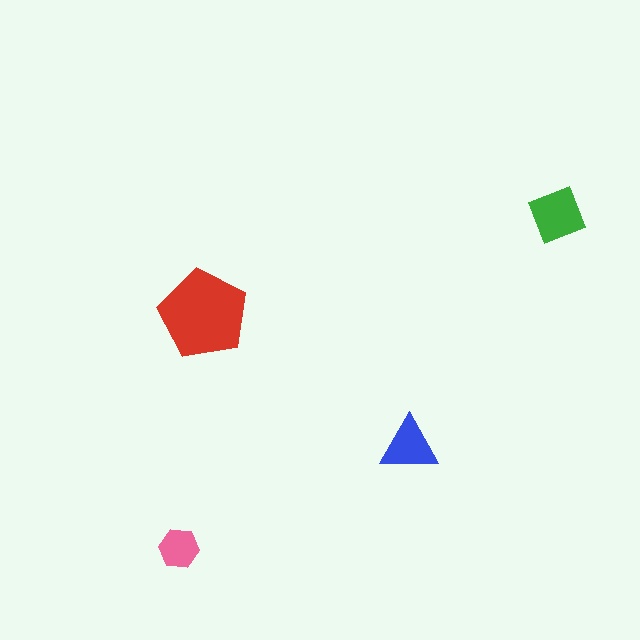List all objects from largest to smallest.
The red pentagon, the green square, the blue triangle, the pink hexagon.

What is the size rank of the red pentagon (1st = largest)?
1st.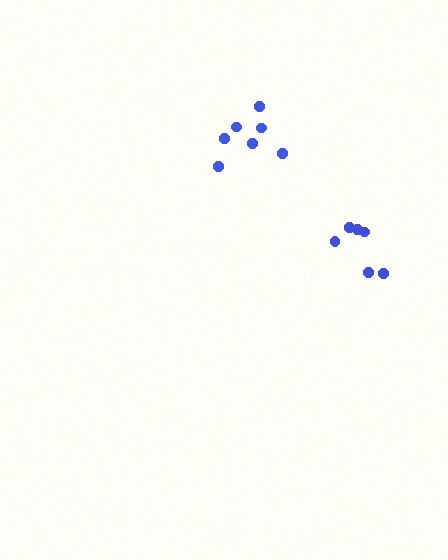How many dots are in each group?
Group 1: 7 dots, Group 2: 6 dots (13 total).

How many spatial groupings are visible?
There are 2 spatial groupings.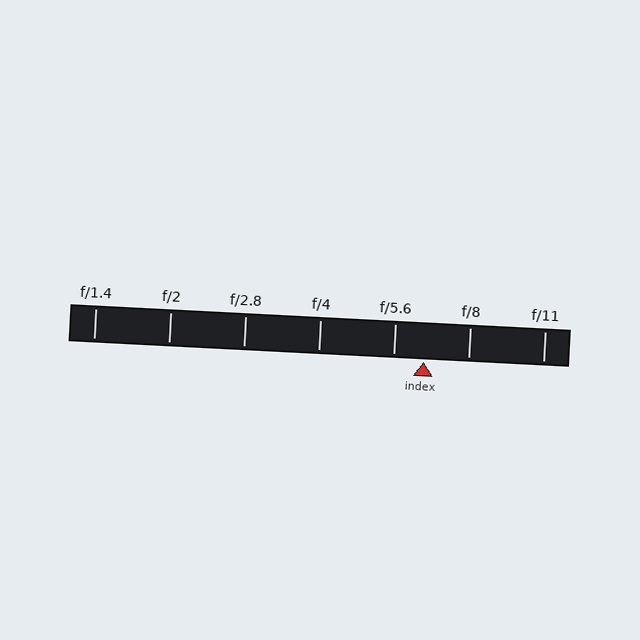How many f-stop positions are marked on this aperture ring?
There are 7 f-stop positions marked.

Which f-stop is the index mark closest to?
The index mark is closest to f/5.6.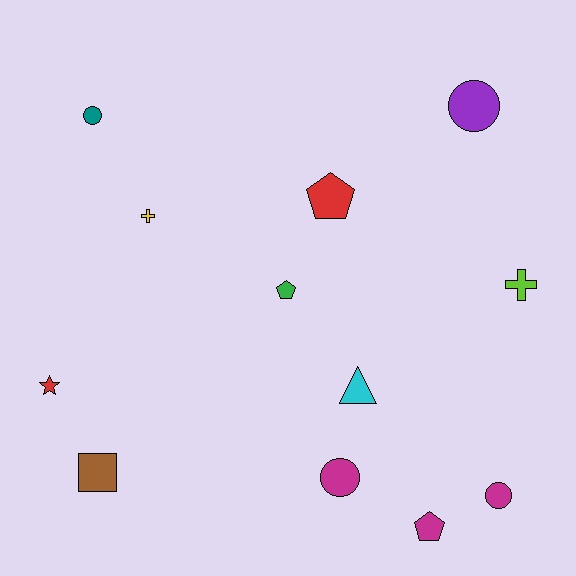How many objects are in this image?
There are 12 objects.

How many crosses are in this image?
There are 2 crosses.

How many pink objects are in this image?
There are no pink objects.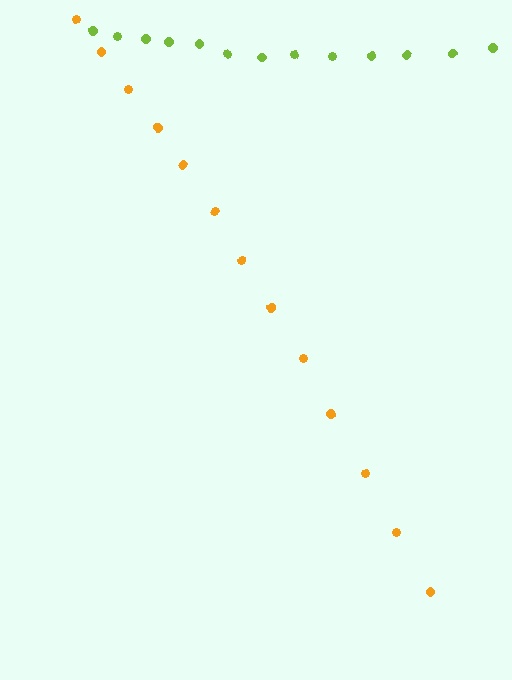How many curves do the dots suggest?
There are 2 distinct paths.